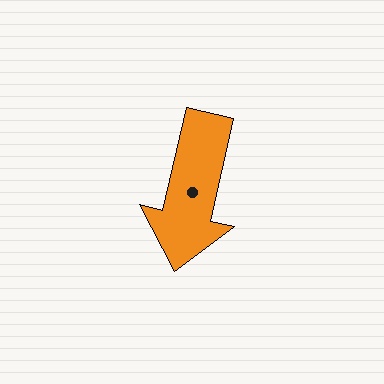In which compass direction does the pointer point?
South.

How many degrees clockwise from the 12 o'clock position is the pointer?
Approximately 193 degrees.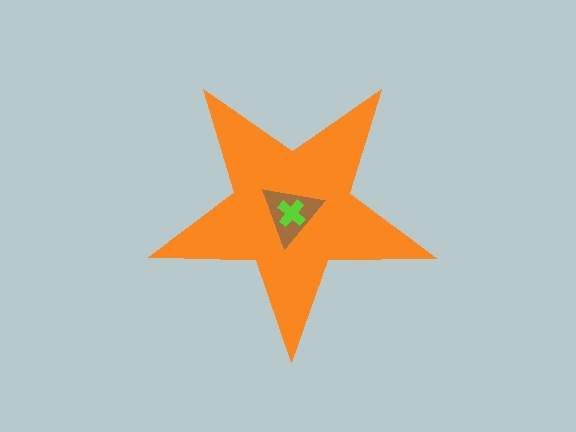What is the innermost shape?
The lime cross.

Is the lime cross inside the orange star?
Yes.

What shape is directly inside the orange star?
The brown triangle.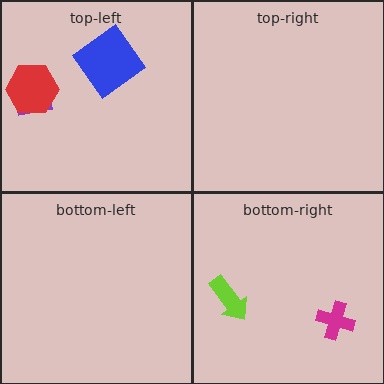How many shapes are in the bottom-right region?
2.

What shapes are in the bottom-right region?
The lime arrow, the magenta cross.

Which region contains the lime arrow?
The bottom-right region.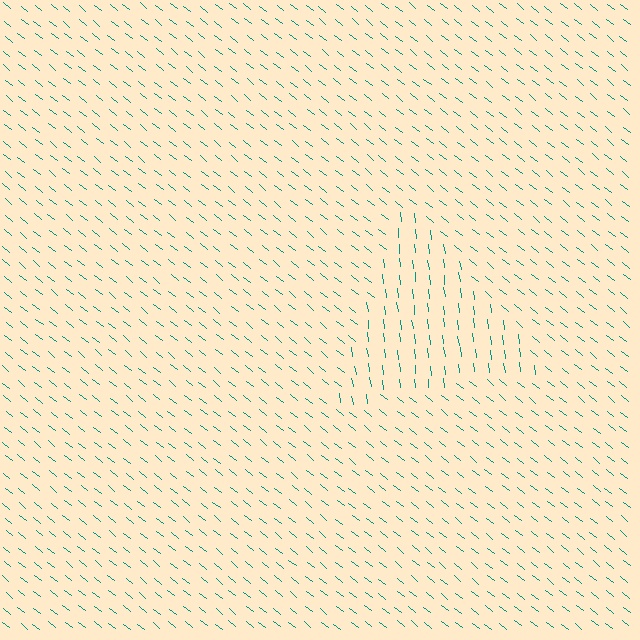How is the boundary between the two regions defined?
The boundary is defined purely by a change in line orientation (approximately 45 degrees difference). All lines are the same color and thickness.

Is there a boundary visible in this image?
Yes, there is a texture boundary formed by a change in line orientation.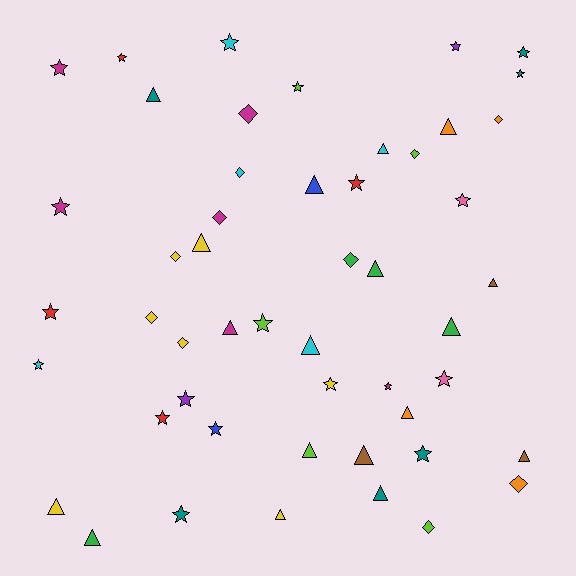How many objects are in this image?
There are 50 objects.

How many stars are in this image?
There are 21 stars.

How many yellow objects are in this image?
There are 7 yellow objects.